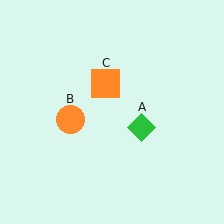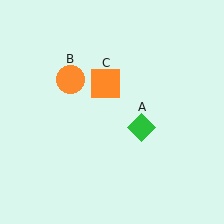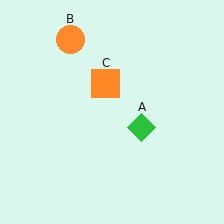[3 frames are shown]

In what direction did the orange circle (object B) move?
The orange circle (object B) moved up.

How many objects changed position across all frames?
1 object changed position: orange circle (object B).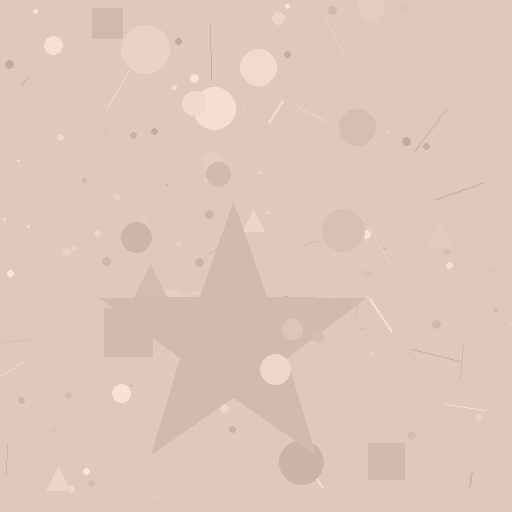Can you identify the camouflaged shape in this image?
The camouflaged shape is a star.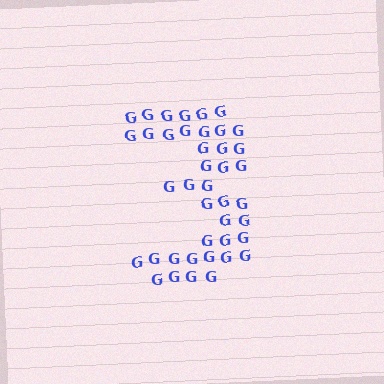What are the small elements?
The small elements are letter G's.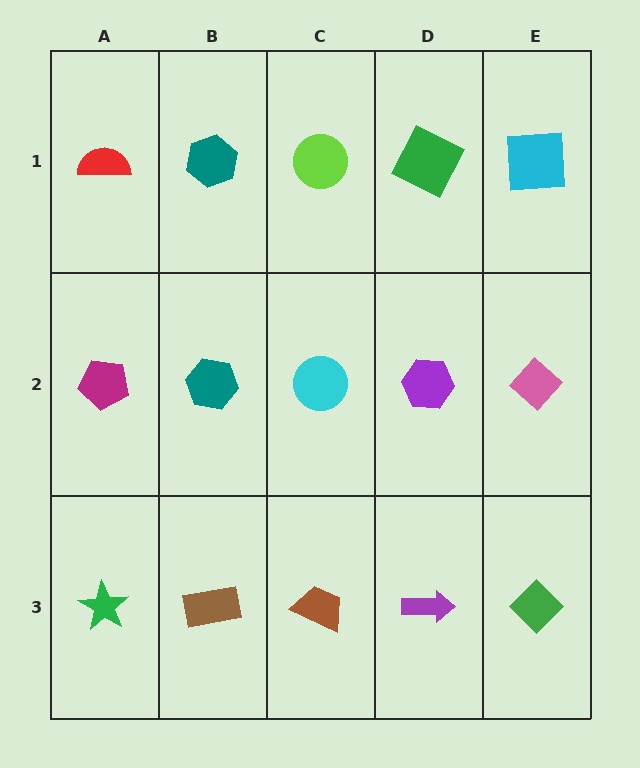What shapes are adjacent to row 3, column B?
A teal hexagon (row 2, column B), a green star (row 3, column A), a brown trapezoid (row 3, column C).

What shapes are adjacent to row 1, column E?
A pink diamond (row 2, column E), a green square (row 1, column D).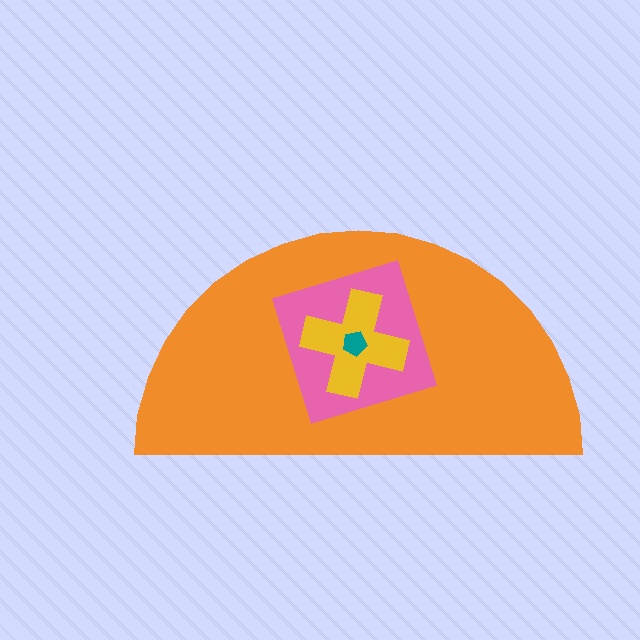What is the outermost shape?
The orange semicircle.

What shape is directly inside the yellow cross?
The teal pentagon.